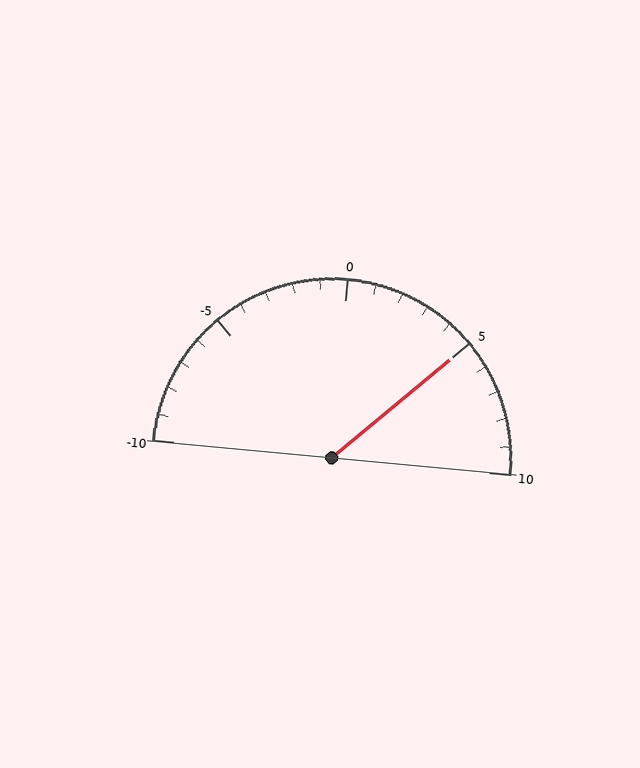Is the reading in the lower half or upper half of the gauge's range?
The reading is in the upper half of the range (-10 to 10).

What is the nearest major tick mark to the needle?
The nearest major tick mark is 5.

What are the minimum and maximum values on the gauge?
The gauge ranges from -10 to 10.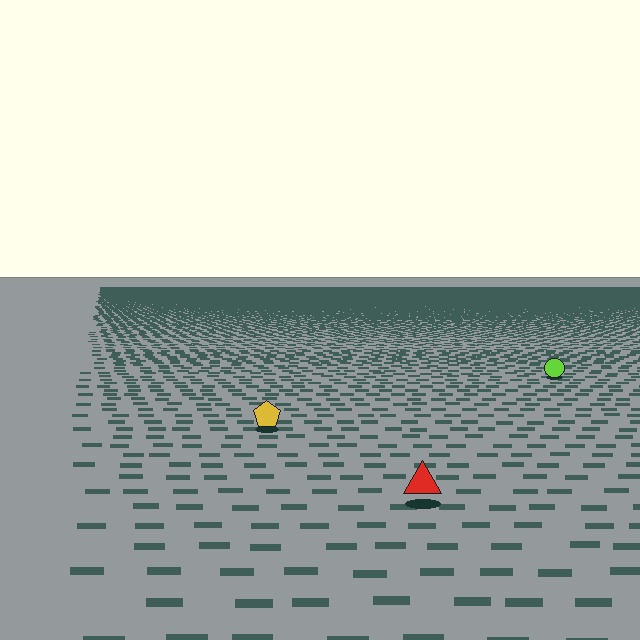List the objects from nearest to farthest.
From nearest to farthest: the red triangle, the yellow pentagon, the lime circle.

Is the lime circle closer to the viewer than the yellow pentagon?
No. The yellow pentagon is closer — you can tell from the texture gradient: the ground texture is coarser near it.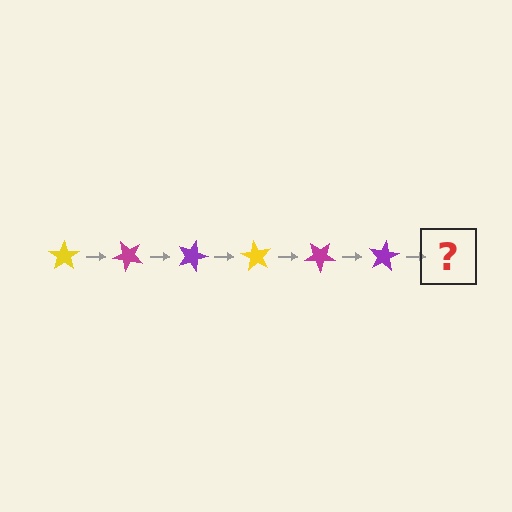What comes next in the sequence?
The next element should be a yellow star, rotated 270 degrees from the start.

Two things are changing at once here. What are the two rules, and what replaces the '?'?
The two rules are that it rotates 45 degrees each step and the color cycles through yellow, magenta, and purple. The '?' should be a yellow star, rotated 270 degrees from the start.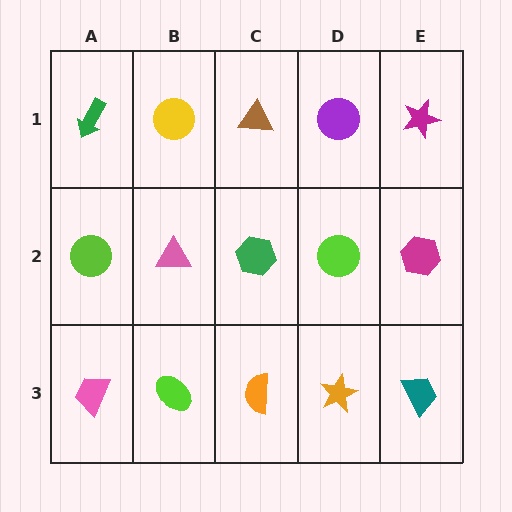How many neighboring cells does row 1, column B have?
3.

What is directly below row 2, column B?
A lime ellipse.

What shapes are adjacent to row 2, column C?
A brown triangle (row 1, column C), an orange semicircle (row 3, column C), a pink triangle (row 2, column B), a lime circle (row 2, column D).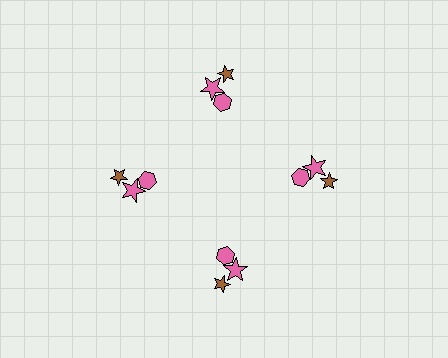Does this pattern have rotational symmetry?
Yes, this pattern has 4-fold rotational symmetry. It looks the same after rotating 90 degrees around the center.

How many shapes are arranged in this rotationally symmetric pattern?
There are 12 shapes, arranged in 4 groups of 3.